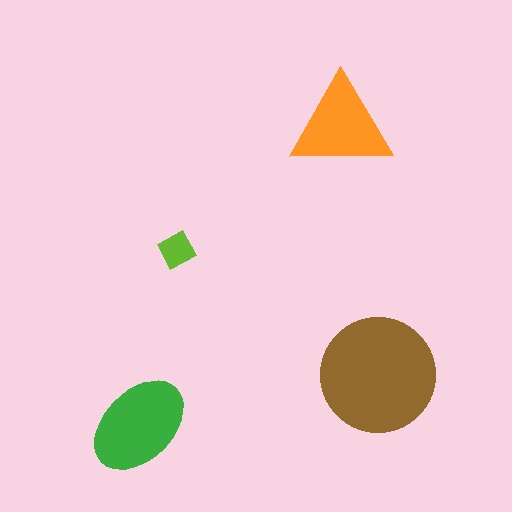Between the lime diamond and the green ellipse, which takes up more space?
The green ellipse.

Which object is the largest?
The brown circle.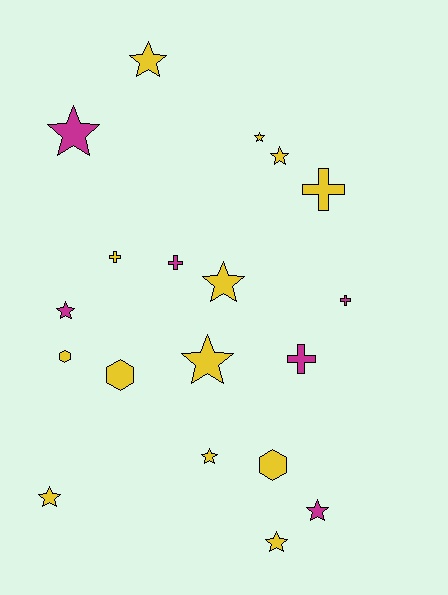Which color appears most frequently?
Yellow, with 13 objects.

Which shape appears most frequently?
Star, with 11 objects.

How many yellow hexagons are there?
There are 3 yellow hexagons.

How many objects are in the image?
There are 19 objects.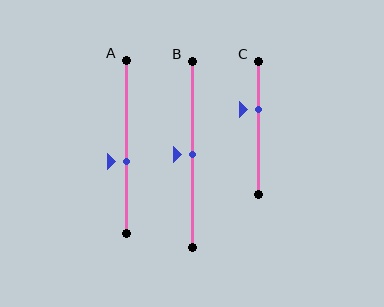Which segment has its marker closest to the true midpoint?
Segment B has its marker closest to the true midpoint.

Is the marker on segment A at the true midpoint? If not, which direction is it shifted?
No, the marker on segment A is shifted downward by about 8% of the segment length.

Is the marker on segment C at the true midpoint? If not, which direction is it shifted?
No, the marker on segment C is shifted upward by about 14% of the segment length.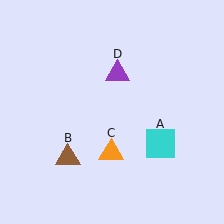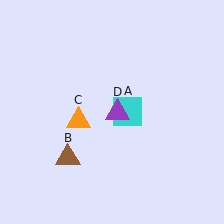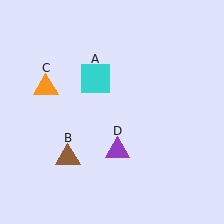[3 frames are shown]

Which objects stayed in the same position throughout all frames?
Brown triangle (object B) remained stationary.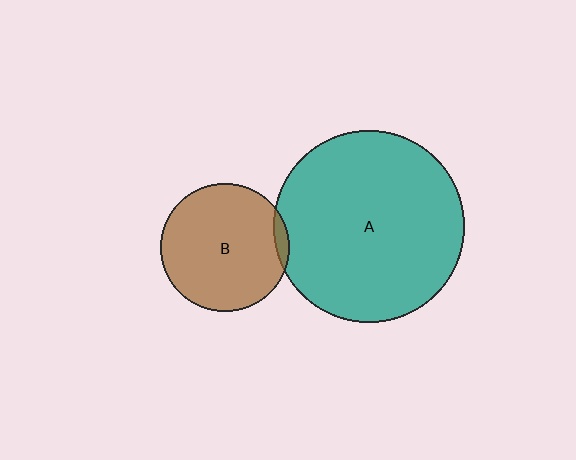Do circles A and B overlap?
Yes.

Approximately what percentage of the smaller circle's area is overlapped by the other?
Approximately 5%.